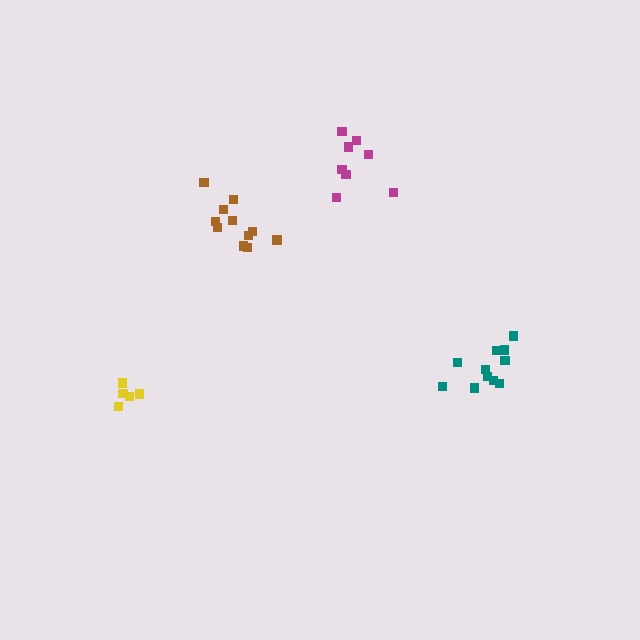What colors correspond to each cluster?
The clusters are colored: yellow, teal, brown, magenta.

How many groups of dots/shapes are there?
There are 4 groups.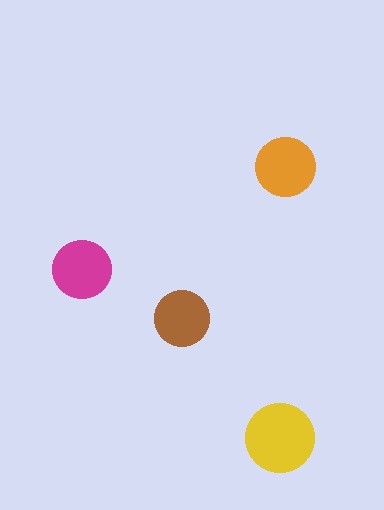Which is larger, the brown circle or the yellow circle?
The yellow one.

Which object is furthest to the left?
The magenta circle is leftmost.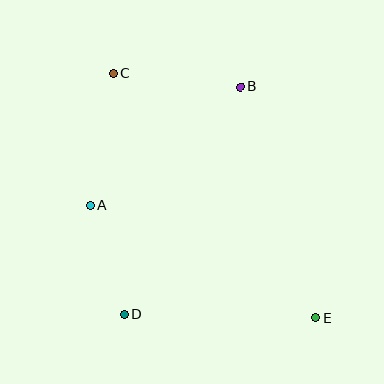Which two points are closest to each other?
Points A and D are closest to each other.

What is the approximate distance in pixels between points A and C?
The distance between A and C is approximately 134 pixels.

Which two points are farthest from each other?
Points C and E are farthest from each other.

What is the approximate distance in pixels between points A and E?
The distance between A and E is approximately 252 pixels.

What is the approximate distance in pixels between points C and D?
The distance between C and D is approximately 241 pixels.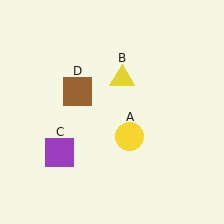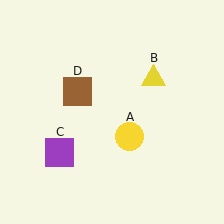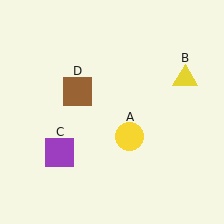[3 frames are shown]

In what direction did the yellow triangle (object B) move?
The yellow triangle (object B) moved right.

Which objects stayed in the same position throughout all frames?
Yellow circle (object A) and purple square (object C) and brown square (object D) remained stationary.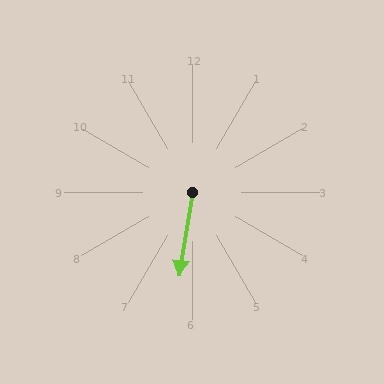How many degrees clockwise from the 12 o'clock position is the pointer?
Approximately 189 degrees.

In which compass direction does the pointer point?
South.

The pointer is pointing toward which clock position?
Roughly 6 o'clock.